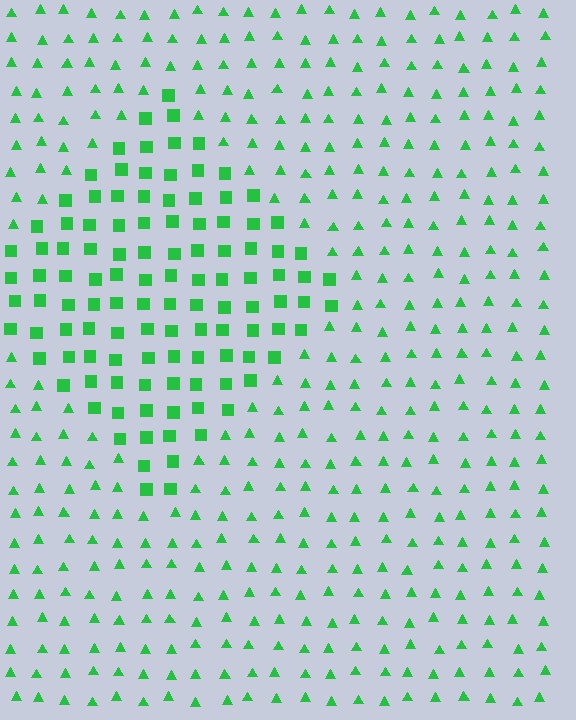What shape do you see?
I see a diamond.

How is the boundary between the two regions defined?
The boundary is defined by a change in element shape: squares inside vs. triangles outside. All elements share the same color and spacing.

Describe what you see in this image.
The image is filled with small green elements arranged in a uniform grid. A diamond-shaped region contains squares, while the surrounding area contains triangles. The boundary is defined purely by the change in element shape.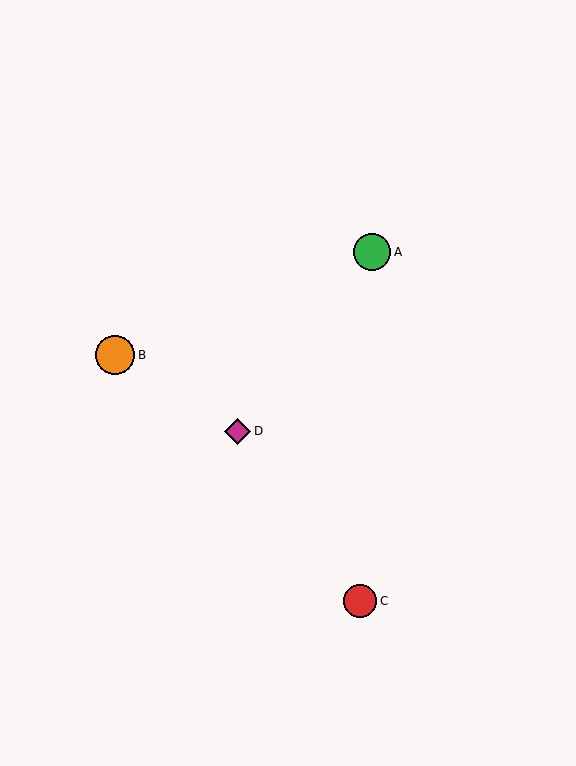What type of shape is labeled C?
Shape C is a red circle.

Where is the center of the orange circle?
The center of the orange circle is at (115, 355).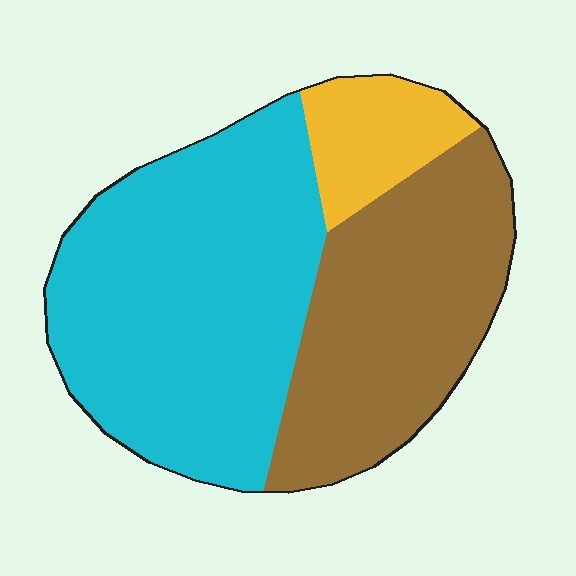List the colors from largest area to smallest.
From largest to smallest: cyan, brown, yellow.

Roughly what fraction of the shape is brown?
Brown takes up about three eighths (3/8) of the shape.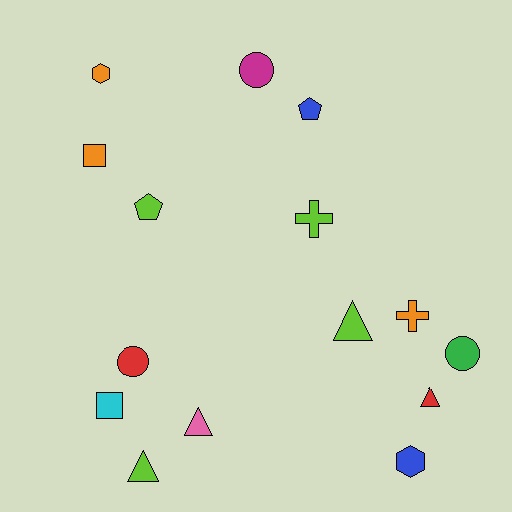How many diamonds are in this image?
There are no diamonds.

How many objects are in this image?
There are 15 objects.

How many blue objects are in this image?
There are 2 blue objects.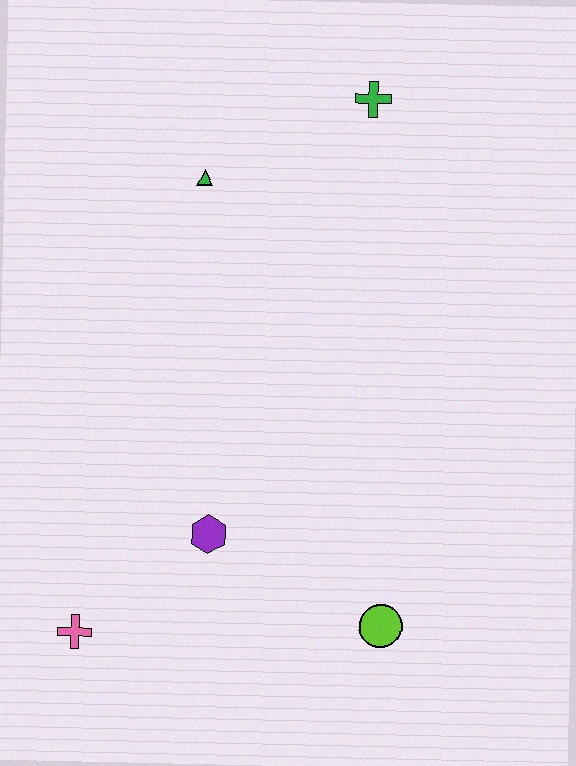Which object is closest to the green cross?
The green triangle is closest to the green cross.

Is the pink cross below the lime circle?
Yes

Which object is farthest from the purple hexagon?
The green cross is farthest from the purple hexagon.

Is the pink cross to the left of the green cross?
Yes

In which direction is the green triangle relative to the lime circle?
The green triangle is above the lime circle.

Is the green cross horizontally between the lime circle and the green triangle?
Yes